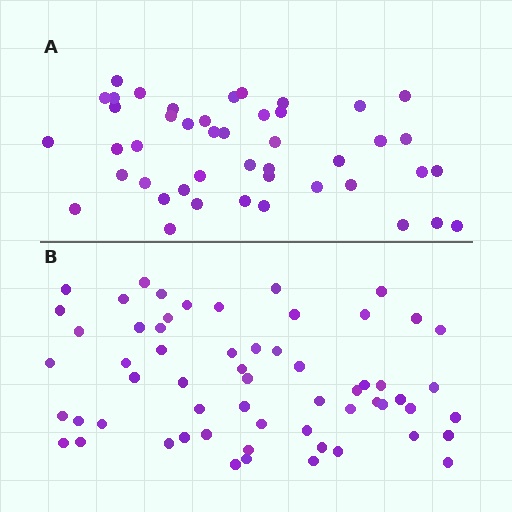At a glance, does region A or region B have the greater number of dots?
Region B (the bottom region) has more dots.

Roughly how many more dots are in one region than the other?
Region B has approximately 15 more dots than region A.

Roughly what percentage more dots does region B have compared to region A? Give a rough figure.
About 35% more.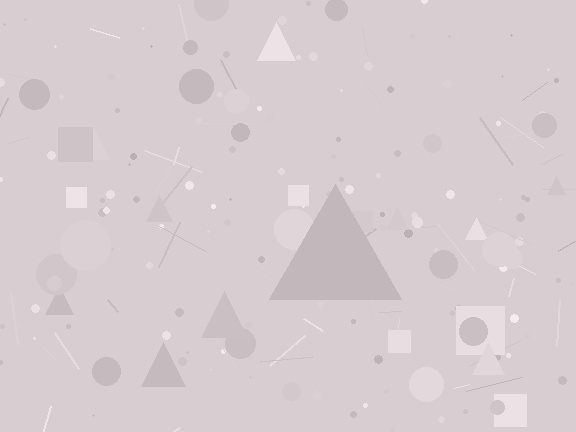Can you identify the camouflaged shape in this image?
The camouflaged shape is a triangle.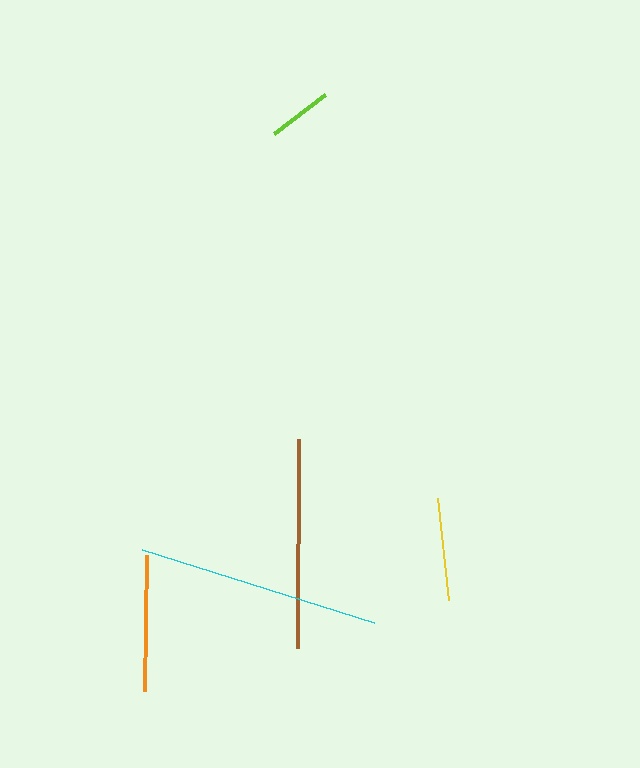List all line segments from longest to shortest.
From longest to shortest: cyan, brown, orange, yellow, lime.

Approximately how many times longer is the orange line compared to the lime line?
The orange line is approximately 2.1 times the length of the lime line.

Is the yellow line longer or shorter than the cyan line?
The cyan line is longer than the yellow line.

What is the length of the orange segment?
The orange segment is approximately 135 pixels long.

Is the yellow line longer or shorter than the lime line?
The yellow line is longer than the lime line.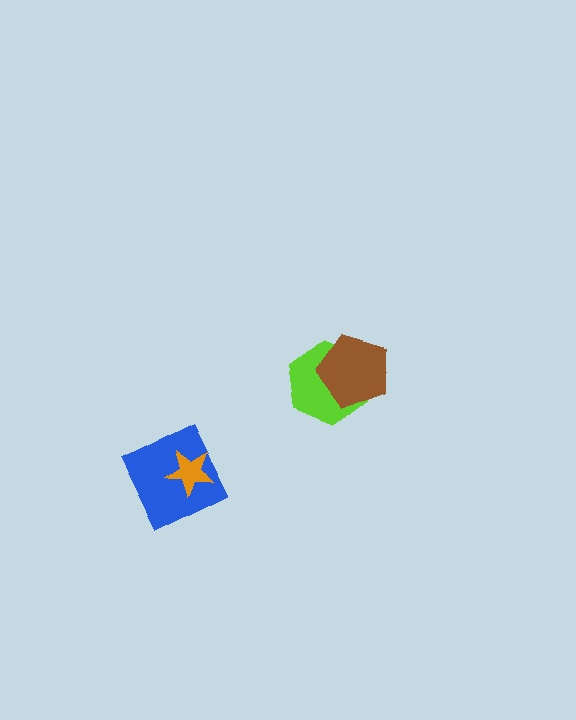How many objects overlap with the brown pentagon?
1 object overlaps with the brown pentagon.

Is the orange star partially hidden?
No, no other shape covers it.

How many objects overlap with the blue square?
1 object overlaps with the blue square.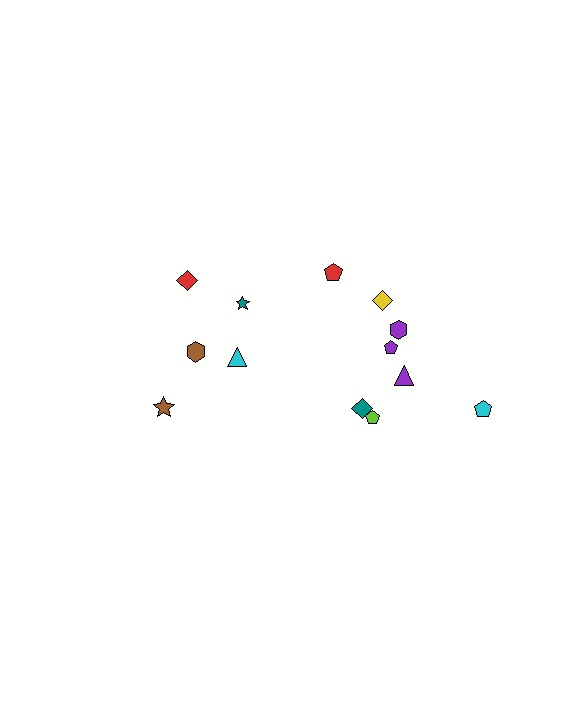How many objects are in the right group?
There are 8 objects.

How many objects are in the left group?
There are 5 objects.